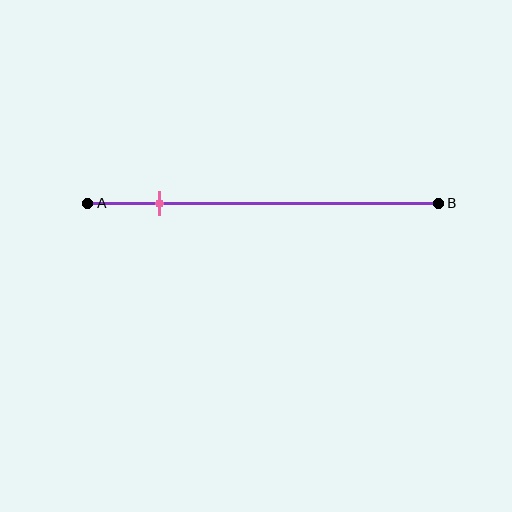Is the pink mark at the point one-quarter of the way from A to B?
No, the mark is at about 20% from A, not at the 25% one-quarter point.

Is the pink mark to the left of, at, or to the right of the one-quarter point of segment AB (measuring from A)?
The pink mark is to the left of the one-quarter point of segment AB.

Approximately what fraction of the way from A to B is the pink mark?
The pink mark is approximately 20% of the way from A to B.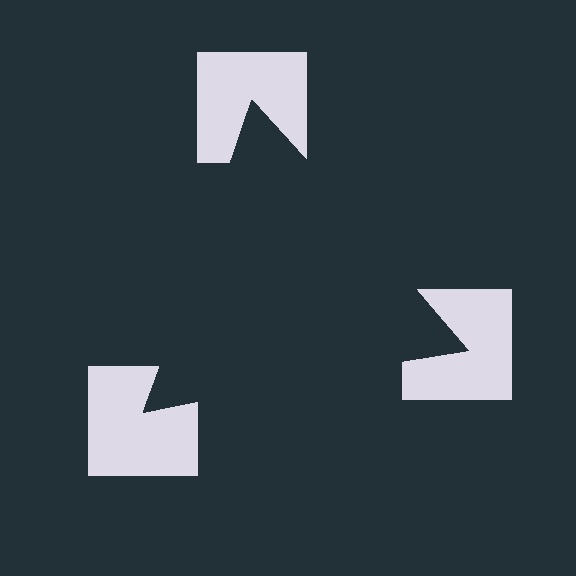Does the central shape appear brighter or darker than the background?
It typically appears slightly darker than the background, even though no actual brightness change is drawn.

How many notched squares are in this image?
There are 3 — one at each vertex of the illusory triangle.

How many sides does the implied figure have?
3 sides.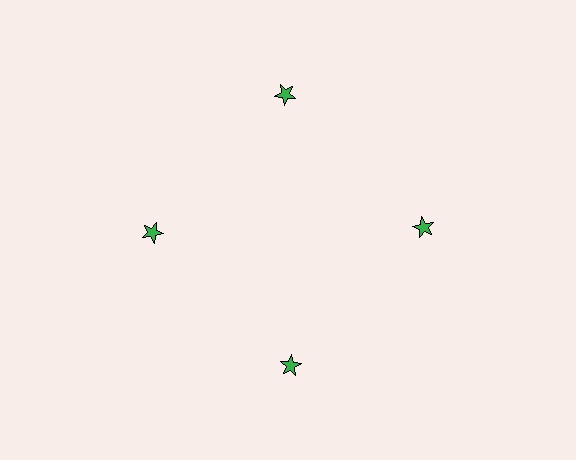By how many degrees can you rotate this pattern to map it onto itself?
The pattern maps onto itself every 90 degrees of rotation.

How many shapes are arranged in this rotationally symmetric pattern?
There are 4 shapes, arranged in 4 groups of 1.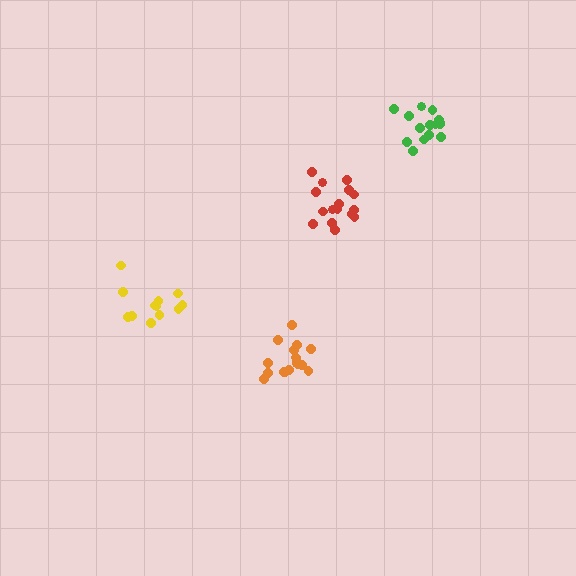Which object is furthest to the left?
The yellow cluster is leftmost.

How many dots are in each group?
Group 1: 13 dots, Group 2: 15 dots, Group 3: 16 dots, Group 4: 17 dots (61 total).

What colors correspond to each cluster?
The clusters are colored: yellow, green, red, orange.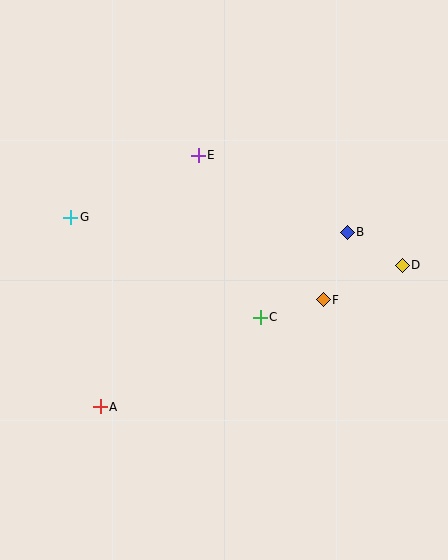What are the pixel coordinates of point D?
Point D is at (402, 265).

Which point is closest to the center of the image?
Point C at (260, 317) is closest to the center.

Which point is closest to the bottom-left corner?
Point A is closest to the bottom-left corner.